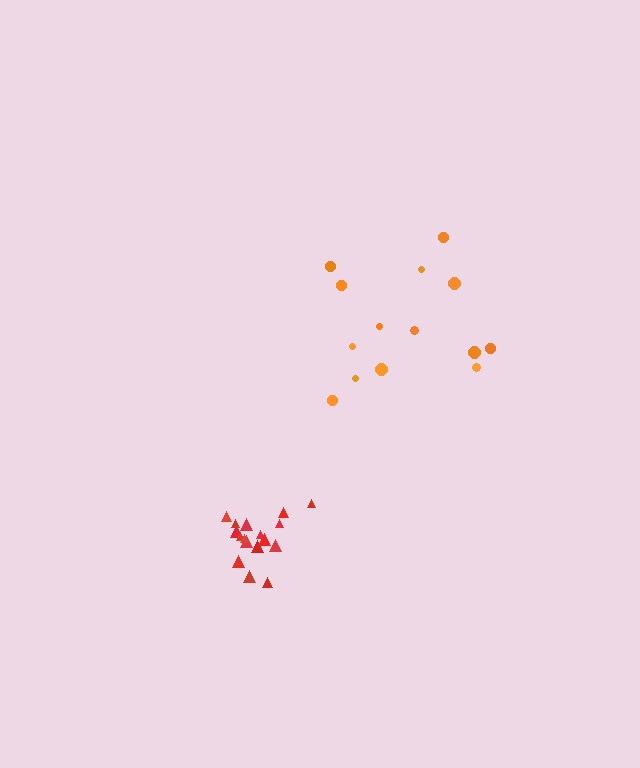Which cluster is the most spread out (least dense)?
Orange.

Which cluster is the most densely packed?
Red.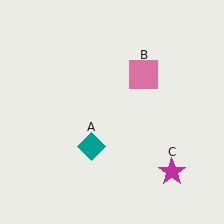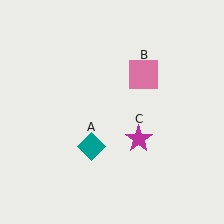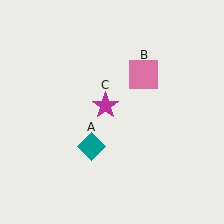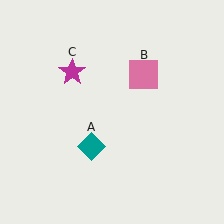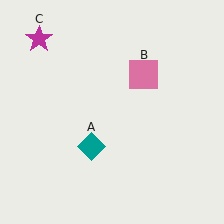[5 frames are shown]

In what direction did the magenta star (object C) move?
The magenta star (object C) moved up and to the left.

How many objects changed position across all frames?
1 object changed position: magenta star (object C).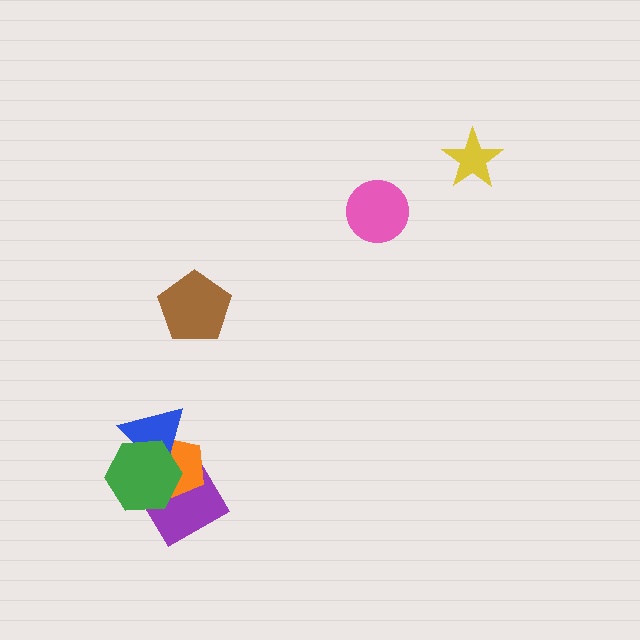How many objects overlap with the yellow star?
0 objects overlap with the yellow star.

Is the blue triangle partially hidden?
Yes, it is partially covered by another shape.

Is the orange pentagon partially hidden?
Yes, it is partially covered by another shape.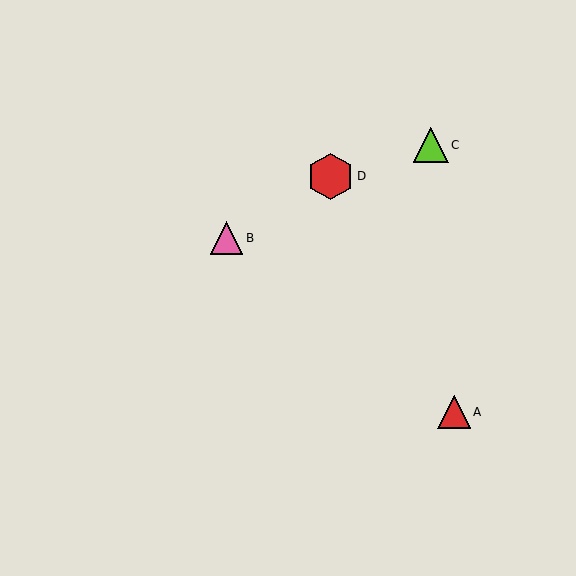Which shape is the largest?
The red hexagon (labeled D) is the largest.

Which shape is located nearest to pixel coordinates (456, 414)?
The red triangle (labeled A) at (454, 412) is nearest to that location.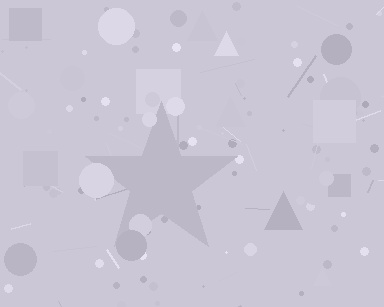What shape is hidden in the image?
A star is hidden in the image.